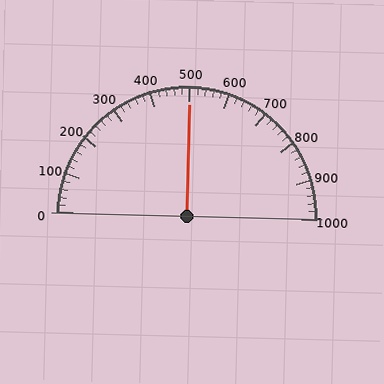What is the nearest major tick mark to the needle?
The nearest major tick mark is 500.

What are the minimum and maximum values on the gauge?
The gauge ranges from 0 to 1000.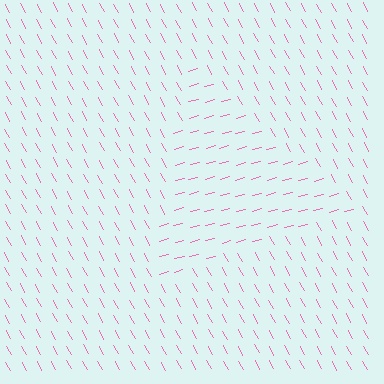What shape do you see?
I see a triangle.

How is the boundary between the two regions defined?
The boundary is defined purely by a change in line orientation (approximately 76 degrees difference). All lines are the same color and thickness.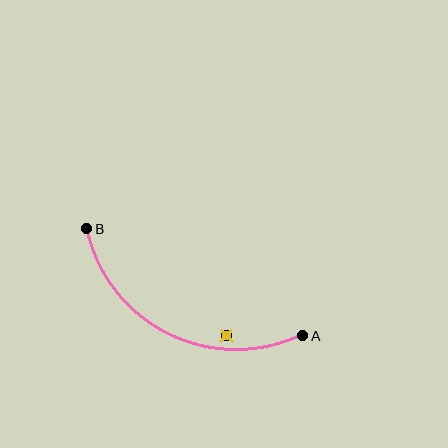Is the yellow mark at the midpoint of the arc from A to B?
No — the yellow mark does not lie on the arc at all. It sits slightly inside the curve.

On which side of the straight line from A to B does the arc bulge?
The arc bulges below the straight line connecting A and B.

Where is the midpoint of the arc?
The arc midpoint is the point on the curve farthest from the straight line joining A and B. It sits below that line.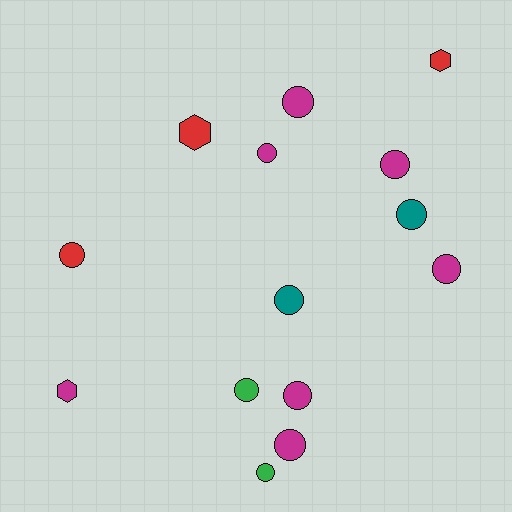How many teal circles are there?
There are 2 teal circles.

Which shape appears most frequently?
Circle, with 11 objects.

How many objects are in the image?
There are 14 objects.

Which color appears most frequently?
Magenta, with 7 objects.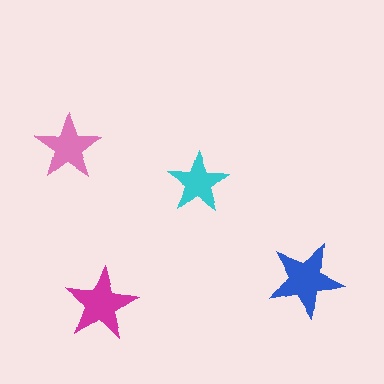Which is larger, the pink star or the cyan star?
The pink one.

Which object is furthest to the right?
The blue star is rightmost.